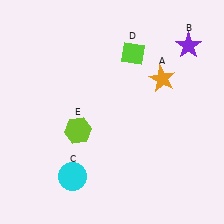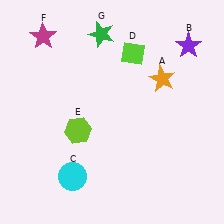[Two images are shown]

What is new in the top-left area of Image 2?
A magenta star (F) was added in the top-left area of Image 2.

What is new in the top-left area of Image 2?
A green star (G) was added in the top-left area of Image 2.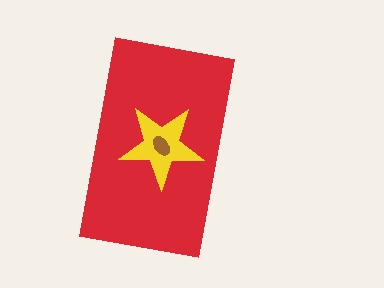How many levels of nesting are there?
3.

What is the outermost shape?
The red rectangle.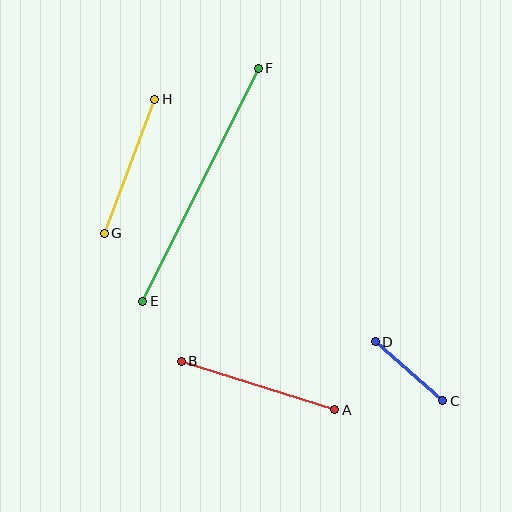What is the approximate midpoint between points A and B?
The midpoint is at approximately (258, 386) pixels.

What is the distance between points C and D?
The distance is approximately 90 pixels.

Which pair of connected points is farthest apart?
Points E and F are farthest apart.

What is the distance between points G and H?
The distance is approximately 143 pixels.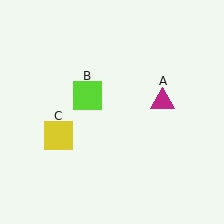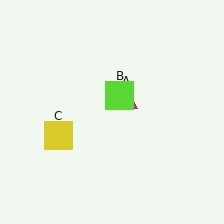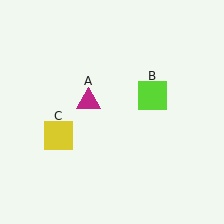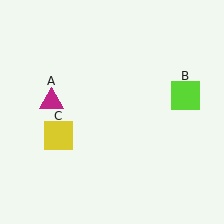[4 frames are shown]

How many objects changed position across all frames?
2 objects changed position: magenta triangle (object A), lime square (object B).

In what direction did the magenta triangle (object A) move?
The magenta triangle (object A) moved left.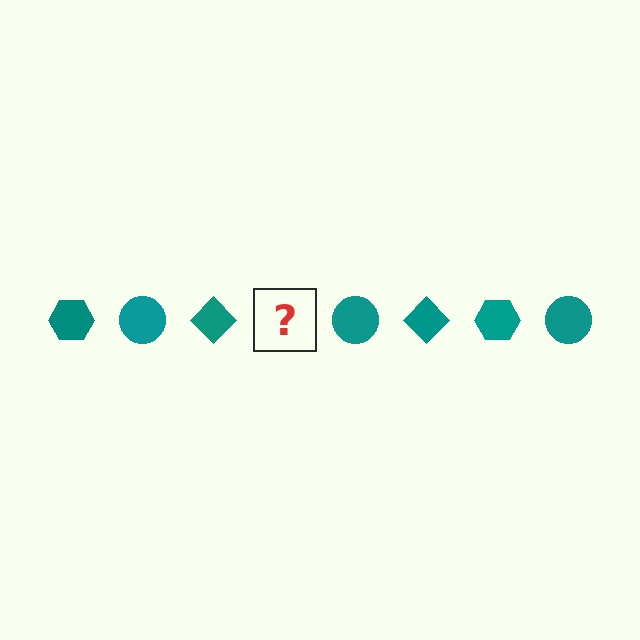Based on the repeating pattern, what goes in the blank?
The blank should be a teal hexagon.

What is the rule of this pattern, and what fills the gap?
The rule is that the pattern cycles through hexagon, circle, diamond shapes in teal. The gap should be filled with a teal hexagon.